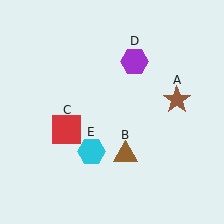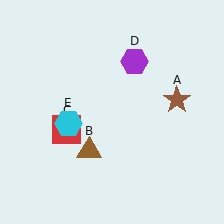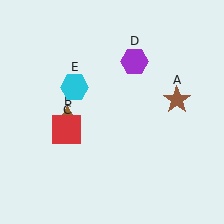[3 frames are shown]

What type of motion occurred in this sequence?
The brown triangle (object B), cyan hexagon (object E) rotated clockwise around the center of the scene.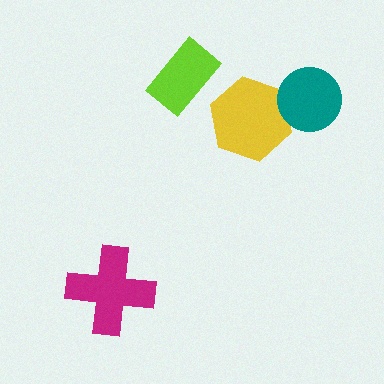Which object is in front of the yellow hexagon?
The teal circle is in front of the yellow hexagon.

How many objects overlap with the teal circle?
1 object overlaps with the teal circle.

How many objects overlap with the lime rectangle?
0 objects overlap with the lime rectangle.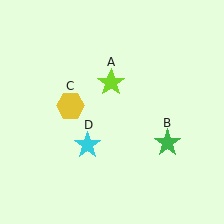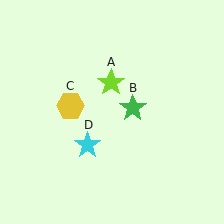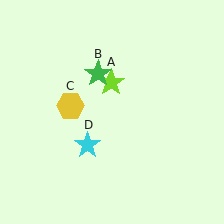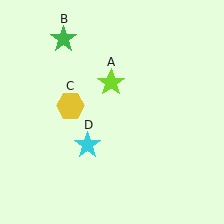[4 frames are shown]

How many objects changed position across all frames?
1 object changed position: green star (object B).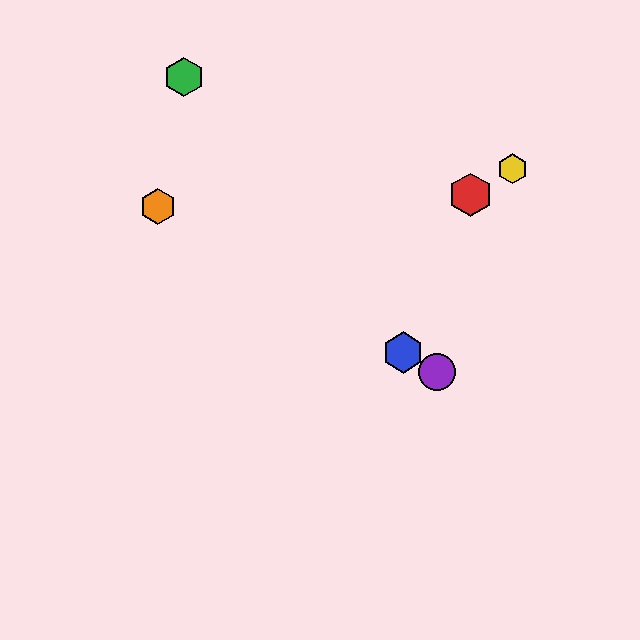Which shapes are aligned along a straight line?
The blue hexagon, the purple circle, the orange hexagon are aligned along a straight line.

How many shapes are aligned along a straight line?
3 shapes (the blue hexagon, the purple circle, the orange hexagon) are aligned along a straight line.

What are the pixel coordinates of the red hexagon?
The red hexagon is at (470, 195).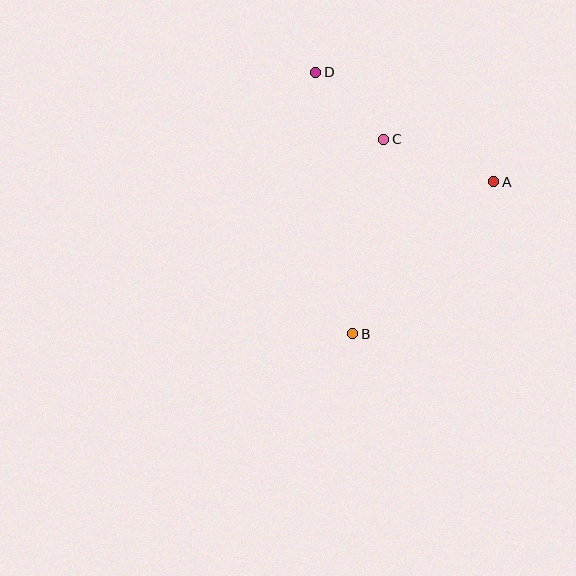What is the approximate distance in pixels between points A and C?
The distance between A and C is approximately 118 pixels.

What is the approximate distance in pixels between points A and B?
The distance between A and B is approximately 207 pixels.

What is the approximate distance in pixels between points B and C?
The distance between B and C is approximately 197 pixels.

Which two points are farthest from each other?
Points B and D are farthest from each other.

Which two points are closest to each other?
Points C and D are closest to each other.